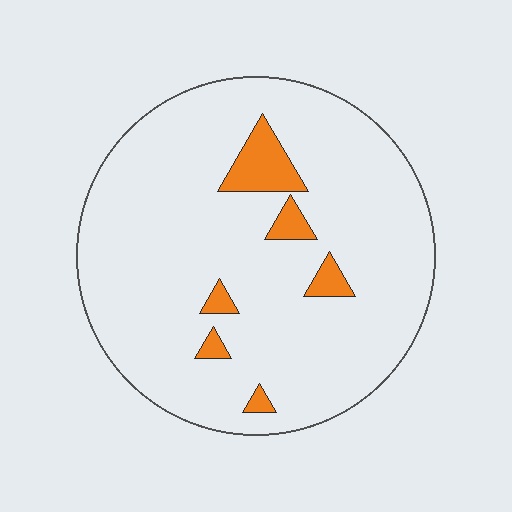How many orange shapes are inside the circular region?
6.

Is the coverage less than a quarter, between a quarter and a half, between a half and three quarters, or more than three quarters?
Less than a quarter.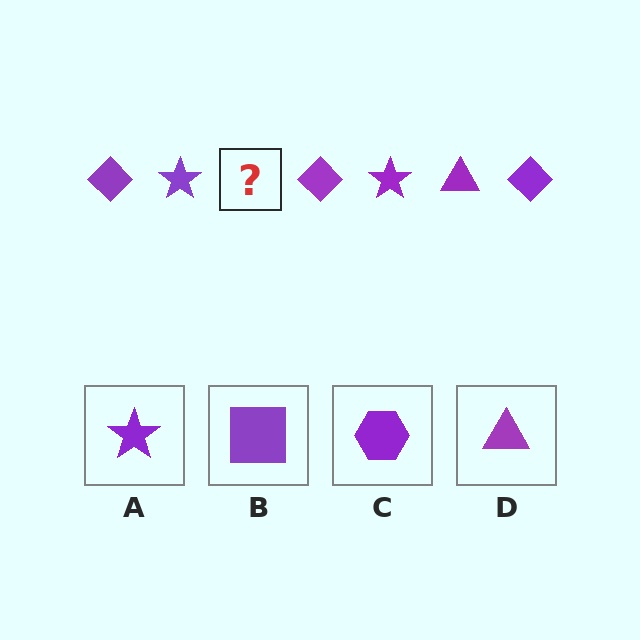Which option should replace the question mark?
Option D.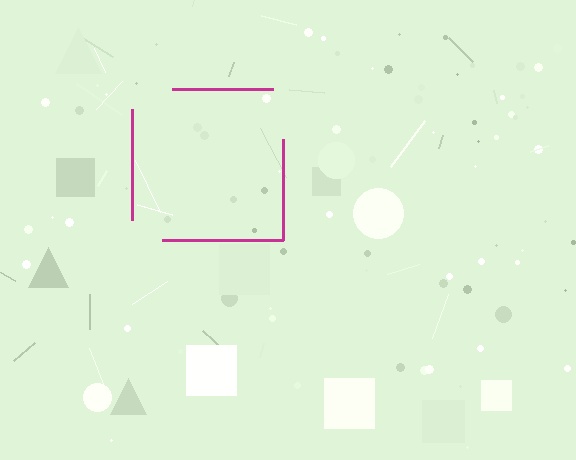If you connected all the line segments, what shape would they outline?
They would outline a square.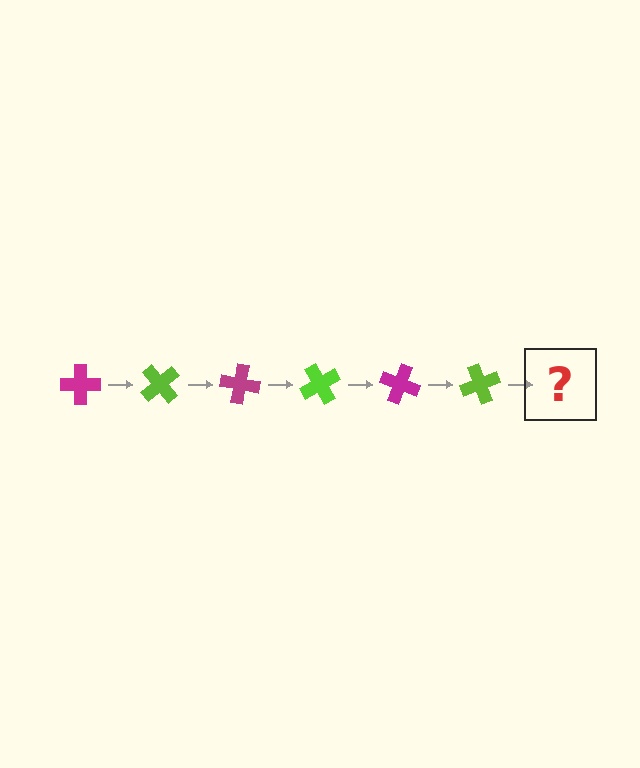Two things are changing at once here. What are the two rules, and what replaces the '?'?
The two rules are that it rotates 50 degrees each step and the color cycles through magenta and lime. The '?' should be a magenta cross, rotated 300 degrees from the start.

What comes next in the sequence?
The next element should be a magenta cross, rotated 300 degrees from the start.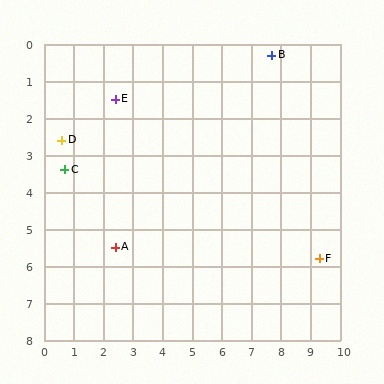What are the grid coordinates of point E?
Point E is at approximately (2.4, 1.5).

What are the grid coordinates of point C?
Point C is at approximately (0.7, 3.4).